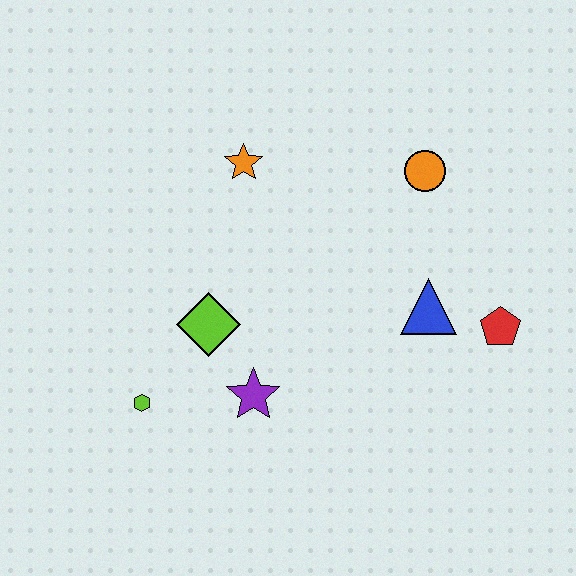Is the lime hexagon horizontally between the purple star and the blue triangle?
No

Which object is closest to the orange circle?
The blue triangle is closest to the orange circle.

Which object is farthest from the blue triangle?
The lime hexagon is farthest from the blue triangle.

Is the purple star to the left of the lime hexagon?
No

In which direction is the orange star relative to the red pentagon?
The orange star is to the left of the red pentagon.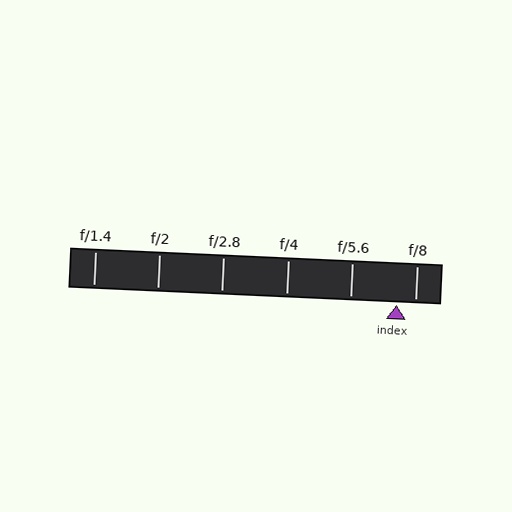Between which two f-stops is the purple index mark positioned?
The index mark is between f/5.6 and f/8.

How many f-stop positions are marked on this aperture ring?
There are 6 f-stop positions marked.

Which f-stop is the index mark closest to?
The index mark is closest to f/8.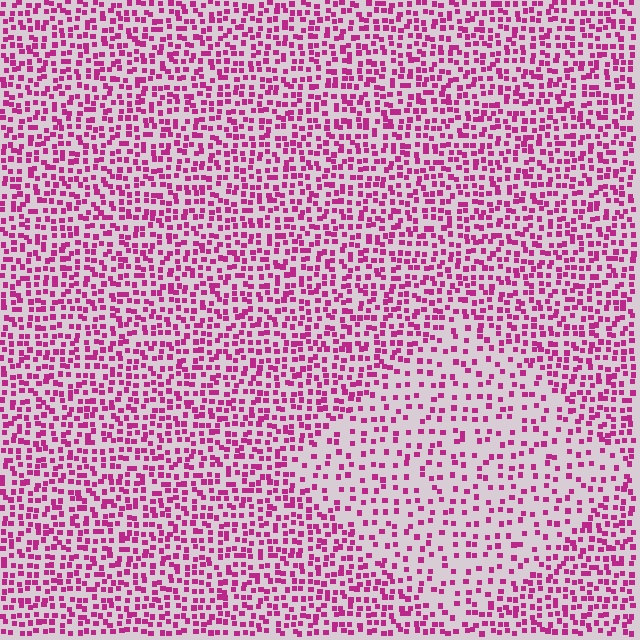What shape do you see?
I see a diamond.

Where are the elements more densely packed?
The elements are more densely packed outside the diamond boundary.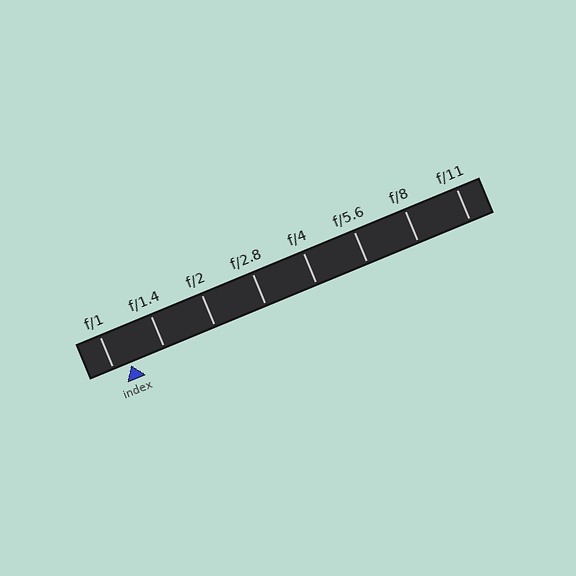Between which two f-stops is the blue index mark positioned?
The index mark is between f/1 and f/1.4.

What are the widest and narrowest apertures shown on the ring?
The widest aperture shown is f/1 and the narrowest is f/11.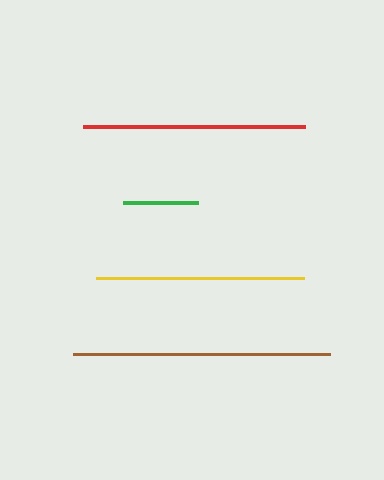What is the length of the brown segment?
The brown segment is approximately 256 pixels long.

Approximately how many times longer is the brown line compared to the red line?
The brown line is approximately 1.2 times the length of the red line.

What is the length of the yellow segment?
The yellow segment is approximately 207 pixels long.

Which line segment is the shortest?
The green line is the shortest at approximately 75 pixels.